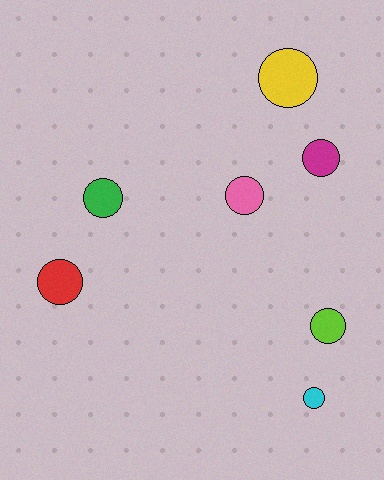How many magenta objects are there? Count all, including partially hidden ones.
There is 1 magenta object.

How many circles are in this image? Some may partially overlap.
There are 7 circles.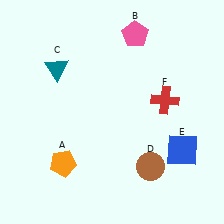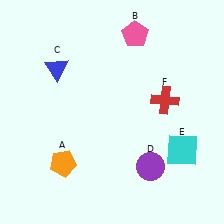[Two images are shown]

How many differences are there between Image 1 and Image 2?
There are 3 differences between the two images.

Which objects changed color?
C changed from teal to blue. D changed from brown to purple. E changed from blue to cyan.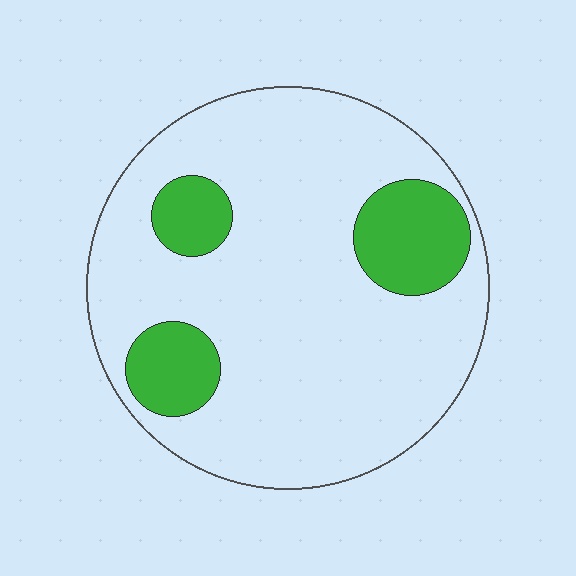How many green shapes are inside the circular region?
3.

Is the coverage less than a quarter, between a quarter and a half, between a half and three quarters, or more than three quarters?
Less than a quarter.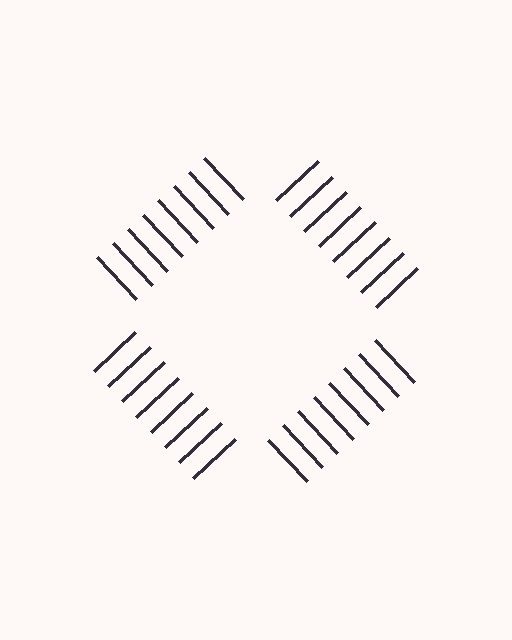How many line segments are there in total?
32 — 8 along each of the 4 edges.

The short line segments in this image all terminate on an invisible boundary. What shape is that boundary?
An illusory square — the line segments terminate on its edges but no continuous stroke is drawn.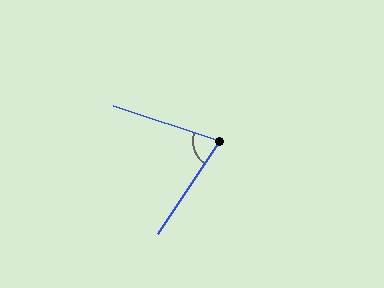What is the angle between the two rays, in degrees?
Approximately 75 degrees.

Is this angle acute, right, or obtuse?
It is acute.